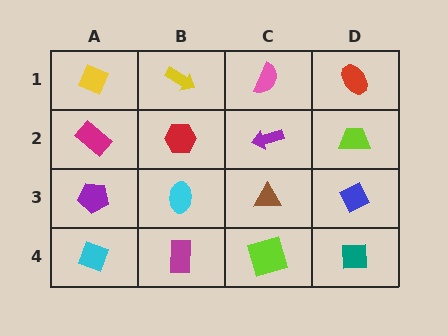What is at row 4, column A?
A cyan diamond.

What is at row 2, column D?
A lime trapezoid.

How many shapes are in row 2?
4 shapes.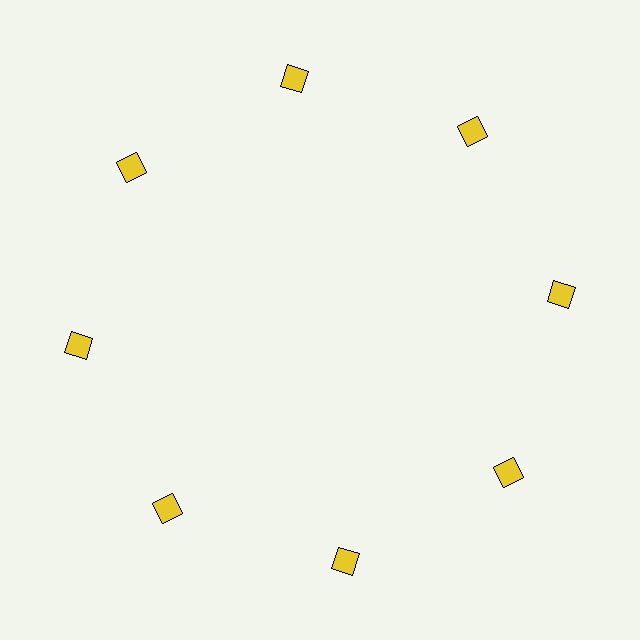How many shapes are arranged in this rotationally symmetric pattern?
There are 8 shapes, arranged in 8 groups of 1.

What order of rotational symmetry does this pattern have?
This pattern has 8-fold rotational symmetry.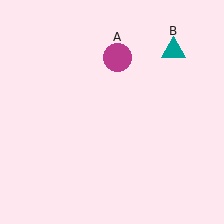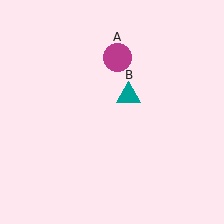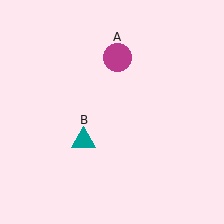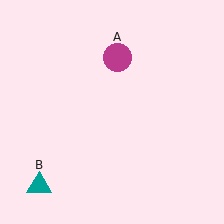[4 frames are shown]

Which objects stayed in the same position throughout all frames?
Magenta circle (object A) remained stationary.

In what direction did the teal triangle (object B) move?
The teal triangle (object B) moved down and to the left.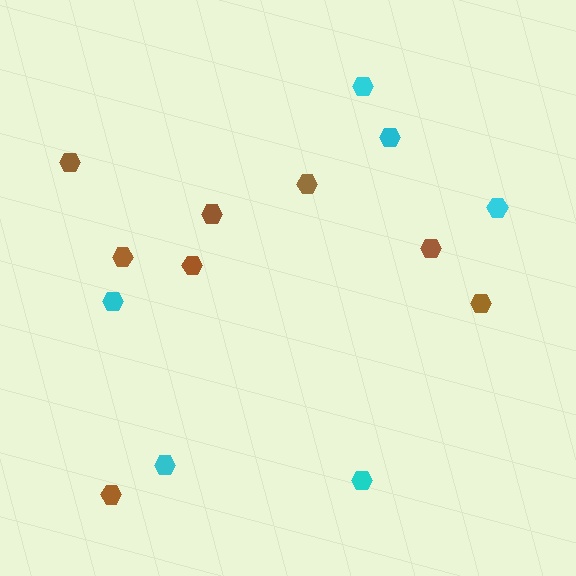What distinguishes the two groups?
There are 2 groups: one group of brown hexagons (8) and one group of cyan hexagons (6).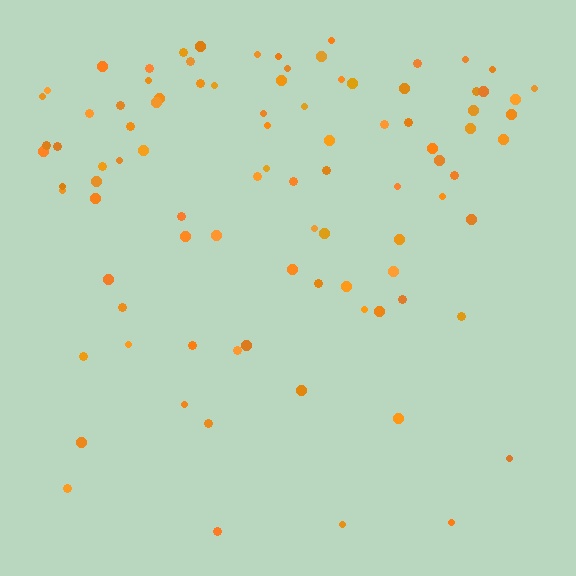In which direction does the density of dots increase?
From bottom to top, with the top side densest.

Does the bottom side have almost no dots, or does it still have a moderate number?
Still a moderate number, just noticeably fewer than the top.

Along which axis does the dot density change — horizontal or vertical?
Vertical.